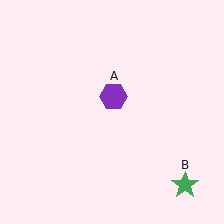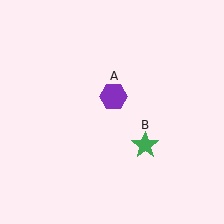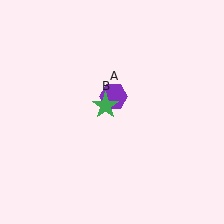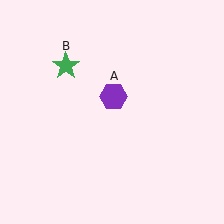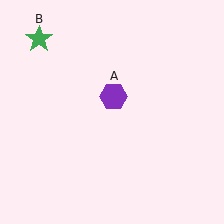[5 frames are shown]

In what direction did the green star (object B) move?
The green star (object B) moved up and to the left.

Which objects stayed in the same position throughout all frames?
Purple hexagon (object A) remained stationary.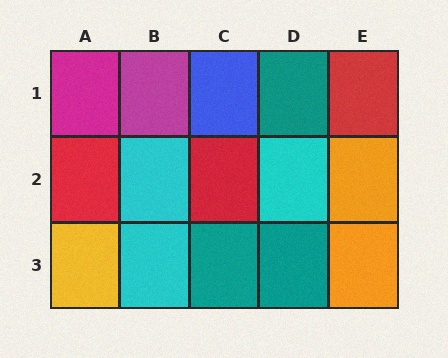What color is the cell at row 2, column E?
Orange.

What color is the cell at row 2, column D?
Cyan.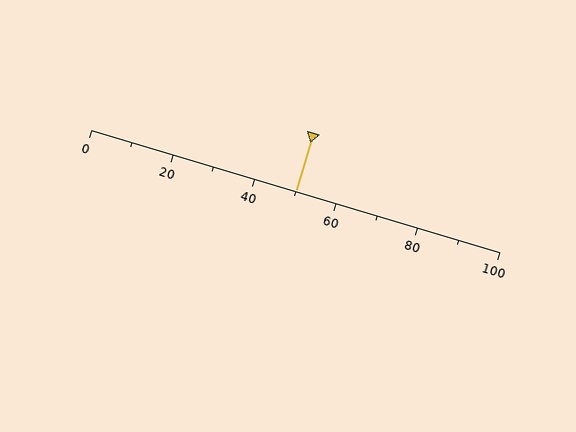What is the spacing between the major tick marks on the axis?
The major ticks are spaced 20 apart.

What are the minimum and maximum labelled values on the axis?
The axis runs from 0 to 100.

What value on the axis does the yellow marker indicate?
The marker indicates approximately 50.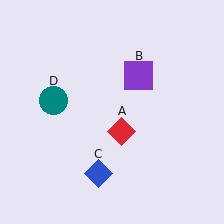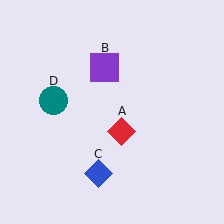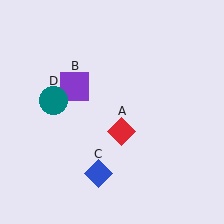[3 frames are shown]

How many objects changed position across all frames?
1 object changed position: purple square (object B).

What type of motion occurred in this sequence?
The purple square (object B) rotated counterclockwise around the center of the scene.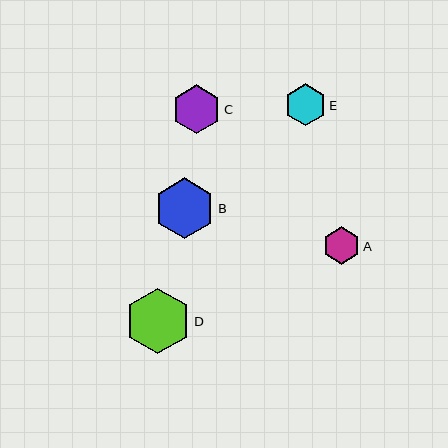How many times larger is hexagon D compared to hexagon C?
Hexagon D is approximately 1.3 times the size of hexagon C.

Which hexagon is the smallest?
Hexagon A is the smallest with a size of approximately 37 pixels.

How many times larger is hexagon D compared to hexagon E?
Hexagon D is approximately 1.6 times the size of hexagon E.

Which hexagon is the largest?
Hexagon D is the largest with a size of approximately 66 pixels.